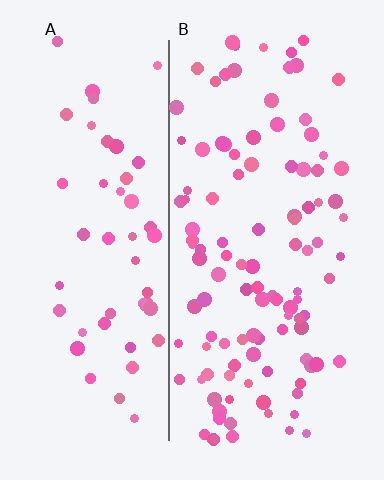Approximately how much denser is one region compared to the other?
Approximately 2.1× — region B over region A.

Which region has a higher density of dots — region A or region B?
B (the right).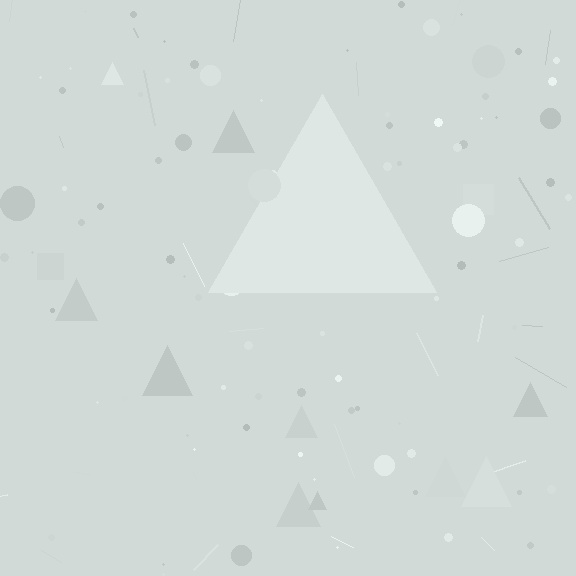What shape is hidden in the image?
A triangle is hidden in the image.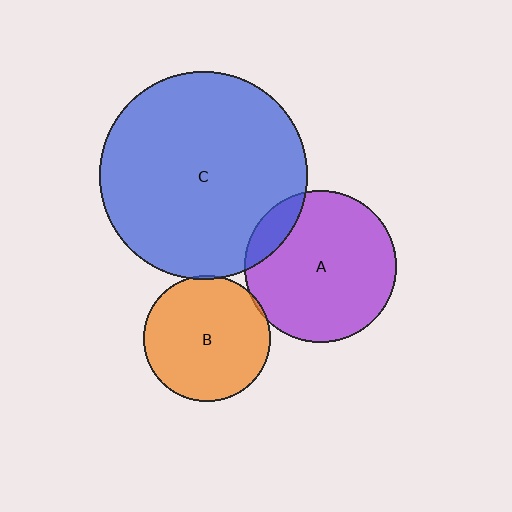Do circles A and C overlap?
Yes.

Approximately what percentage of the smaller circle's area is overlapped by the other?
Approximately 10%.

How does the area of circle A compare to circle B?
Approximately 1.4 times.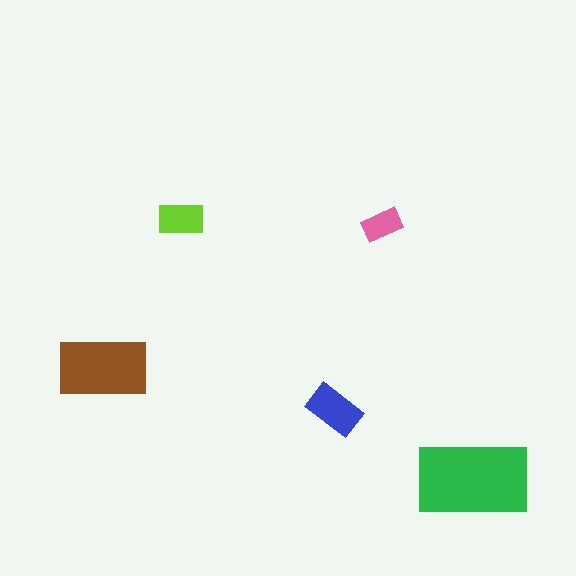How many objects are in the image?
There are 5 objects in the image.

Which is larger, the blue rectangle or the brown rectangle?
The brown one.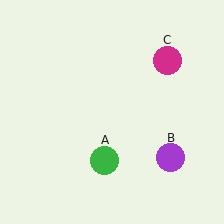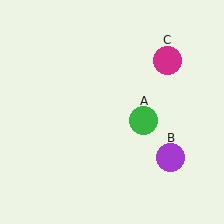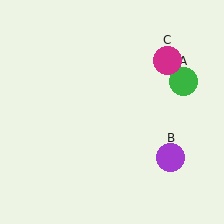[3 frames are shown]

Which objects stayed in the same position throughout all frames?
Purple circle (object B) and magenta circle (object C) remained stationary.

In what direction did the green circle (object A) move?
The green circle (object A) moved up and to the right.